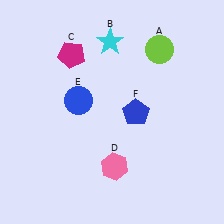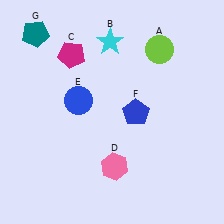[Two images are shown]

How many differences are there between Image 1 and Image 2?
There is 1 difference between the two images.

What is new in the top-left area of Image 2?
A teal pentagon (G) was added in the top-left area of Image 2.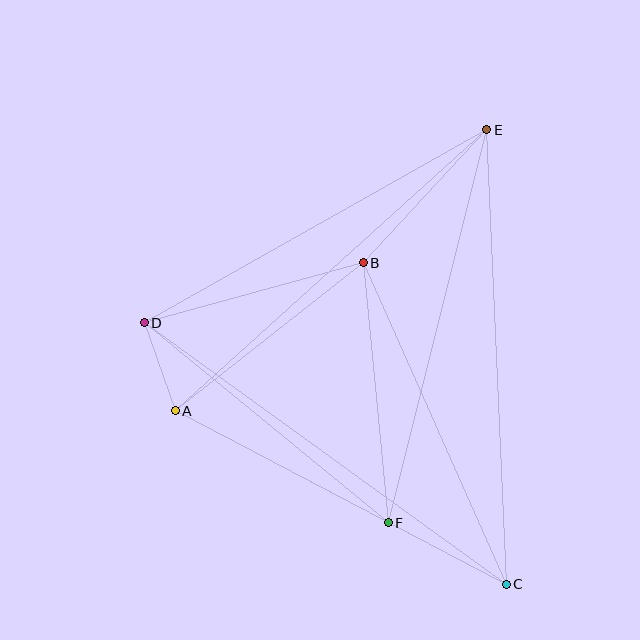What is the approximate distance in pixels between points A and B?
The distance between A and B is approximately 239 pixels.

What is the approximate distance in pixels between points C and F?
The distance between C and F is approximately 133 pixels.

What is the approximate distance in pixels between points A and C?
The distance between A and C is approximately 374 pixels.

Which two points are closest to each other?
Points A and D are closest to each other.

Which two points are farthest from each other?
Points C and E are farthest from each other.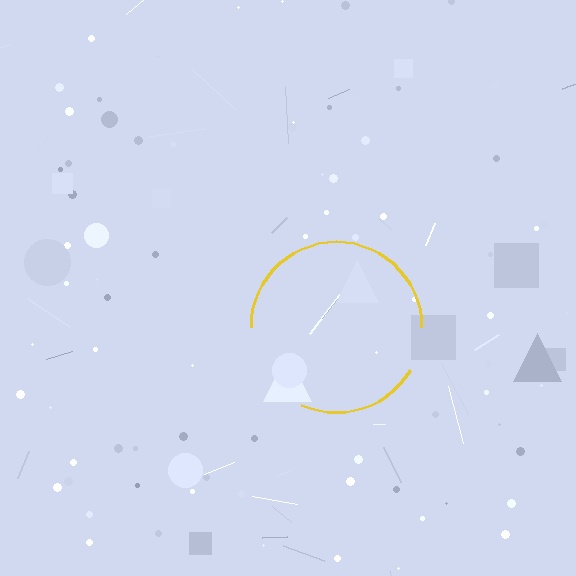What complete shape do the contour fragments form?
The contour fragments form a circle.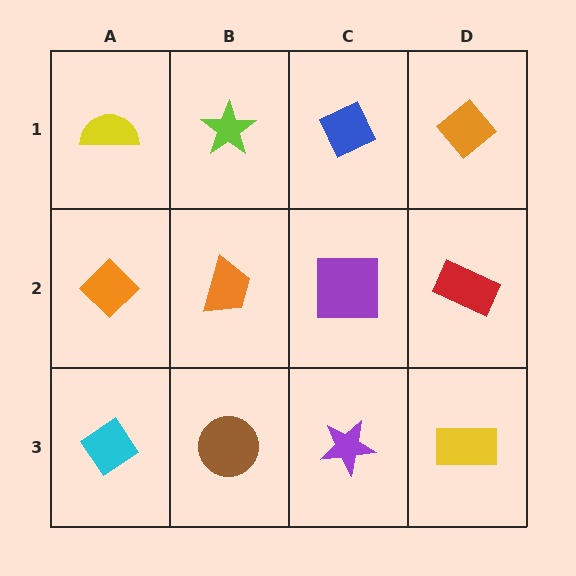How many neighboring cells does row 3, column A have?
2.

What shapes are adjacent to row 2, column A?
A yellow semicircle (row 1, column A), a cyan diamond (row 3, column A), an orange trapezoid (row 2, column B).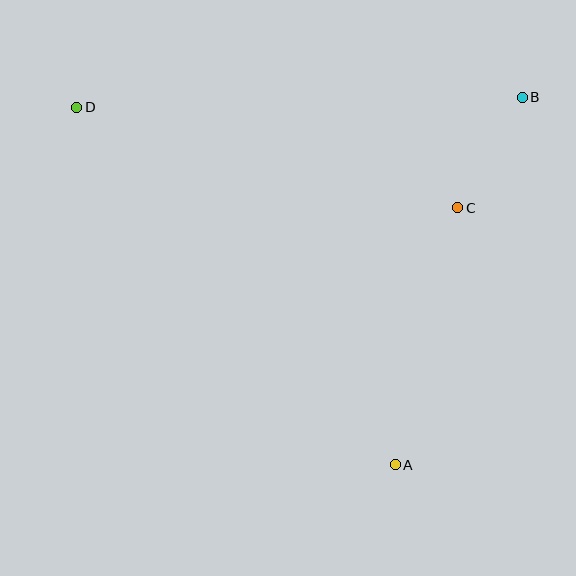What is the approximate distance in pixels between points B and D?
The distance between B and D is approximately 446 pixels.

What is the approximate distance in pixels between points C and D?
The distance between C and D is approximately 394 pixels.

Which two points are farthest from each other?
Points A and D are farthest from each other.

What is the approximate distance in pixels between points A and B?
The distance between A and B is approximately 389 pixels.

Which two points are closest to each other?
Points B and C are closest to each other.